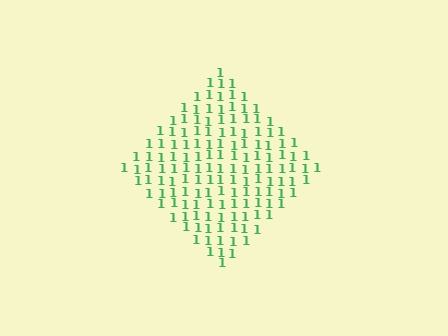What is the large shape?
The large shape is a diamond.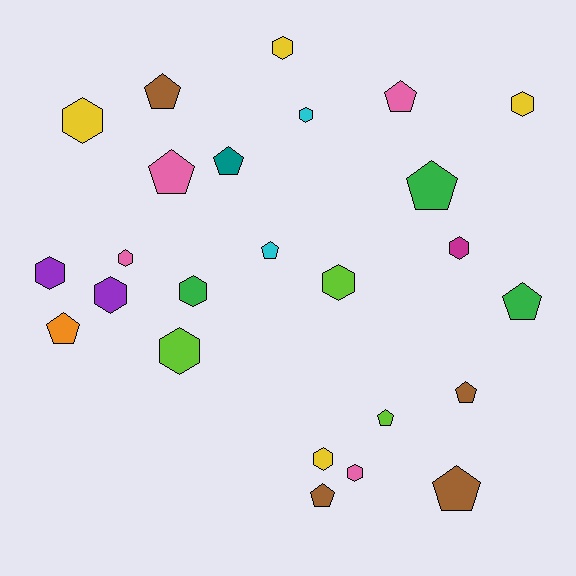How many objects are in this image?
There are 25 objects.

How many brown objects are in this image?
There are 4 brown objects.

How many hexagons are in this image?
There are 13 hexagons.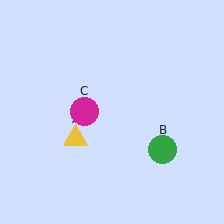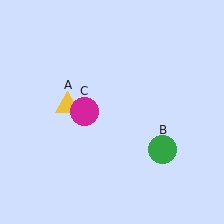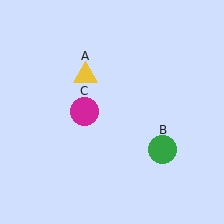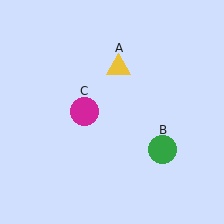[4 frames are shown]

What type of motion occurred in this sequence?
The yellow triangle (object A) rotated clockwise around the center of the scene.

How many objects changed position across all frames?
1 object changed position: yellow triangle (object A).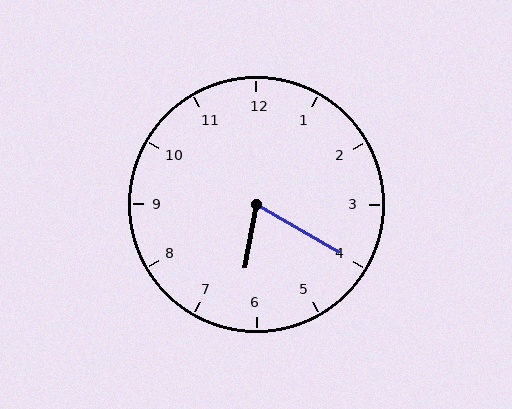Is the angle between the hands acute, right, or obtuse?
It is acute.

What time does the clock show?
6:20.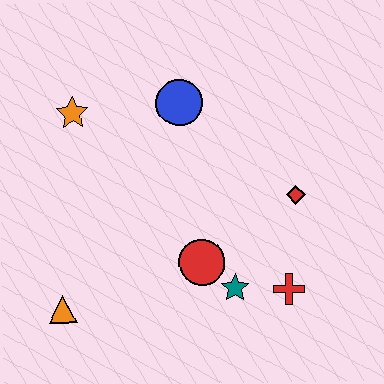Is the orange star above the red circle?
Yes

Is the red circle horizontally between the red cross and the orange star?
Yes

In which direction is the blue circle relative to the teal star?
The blue circle is above the teal star.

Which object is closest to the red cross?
The teal star is closest to the red cross.